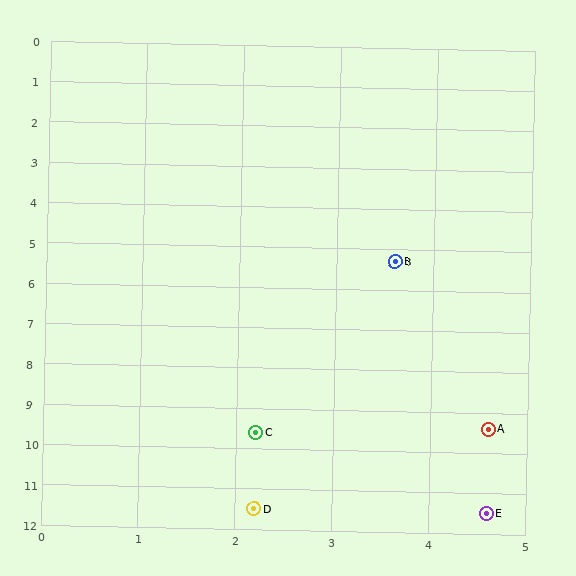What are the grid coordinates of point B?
Point B is at approximately (3.6, 5.3).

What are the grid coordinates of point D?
Point D is at approximately (2.2, 11.5).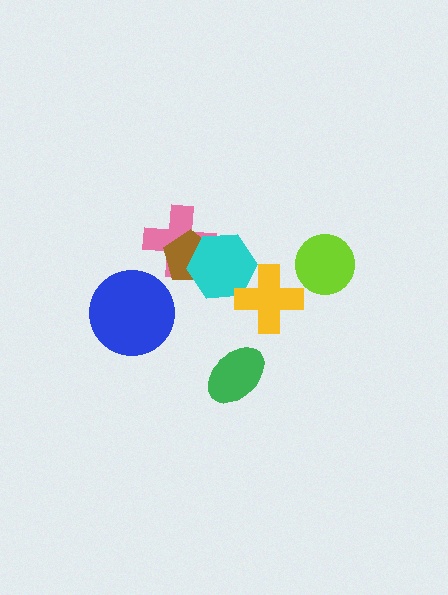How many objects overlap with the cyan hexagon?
3 objects overlap with the cyan hexagon.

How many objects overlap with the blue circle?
0 objects overlap with the blue circle.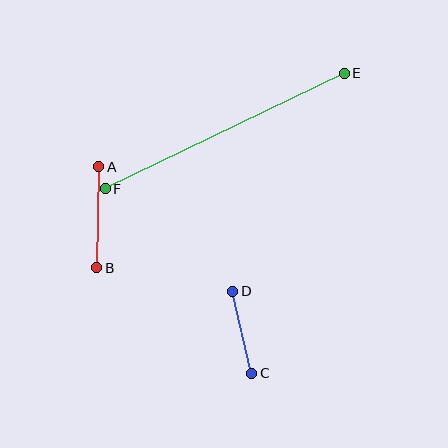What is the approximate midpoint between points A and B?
The midpoint is at approximately (98, 217) pixels.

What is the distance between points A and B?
The distance is approximately 101 pixels.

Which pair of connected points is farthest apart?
Points E and F are farthest apart.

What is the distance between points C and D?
The distance is approximately 84 pixels.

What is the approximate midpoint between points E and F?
The midpoint is at approximately (225, 131) pixels.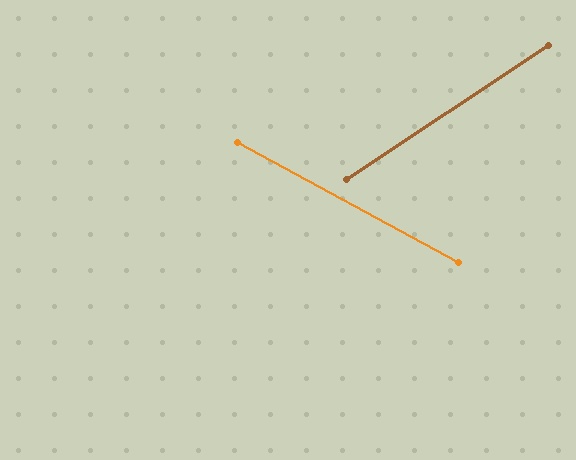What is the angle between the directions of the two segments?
Approximately 62 degrees.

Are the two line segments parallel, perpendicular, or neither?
Neither parallel nor perpendicular — they differ by about 62°.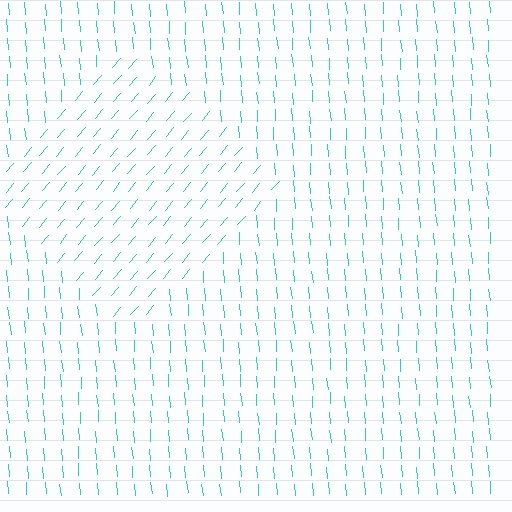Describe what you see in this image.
The image is filled with small cyan line segments. A diamond region in the image has lines oriented differently from the surrounding lines, creating a visible texture boundary.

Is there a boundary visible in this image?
Yes, there is a texture boundary formed by a change in line orientation.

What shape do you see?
I see a diamond.